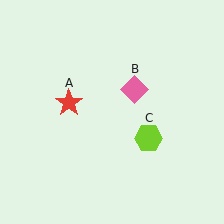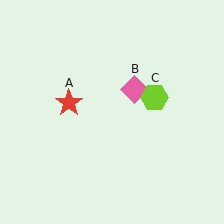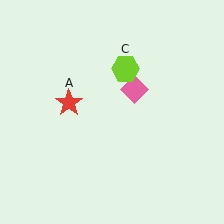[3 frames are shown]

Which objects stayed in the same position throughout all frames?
Red star (object A) and pink diamond (object B) remained stationary.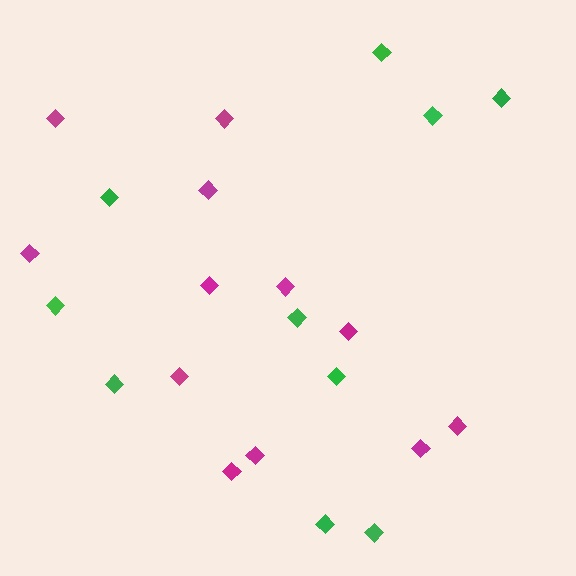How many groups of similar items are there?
There are 2 groups: one group of magenta diamonds (12) and one group of green diamonds (10).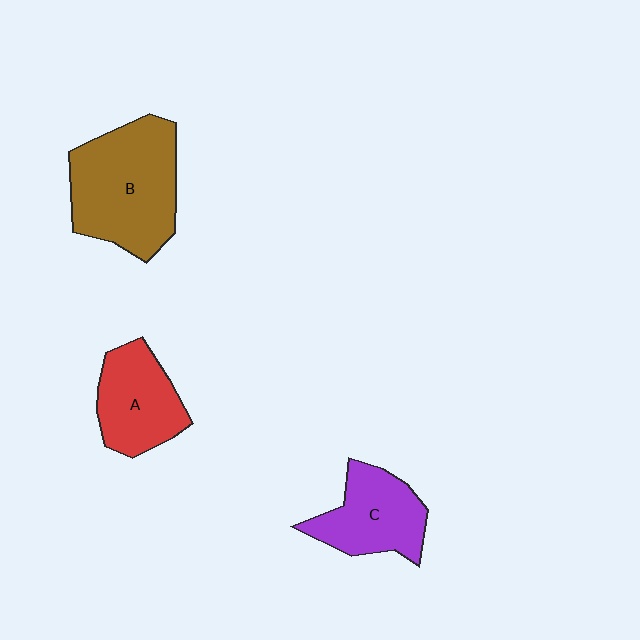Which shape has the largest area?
Shape B (brown).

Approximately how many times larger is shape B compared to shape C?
Approximately 1.6 times.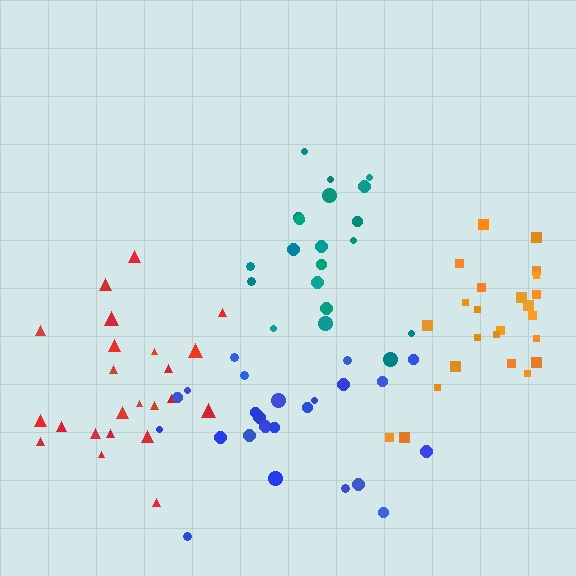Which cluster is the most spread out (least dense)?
Orange.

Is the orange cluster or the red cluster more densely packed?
Red.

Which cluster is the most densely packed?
Red.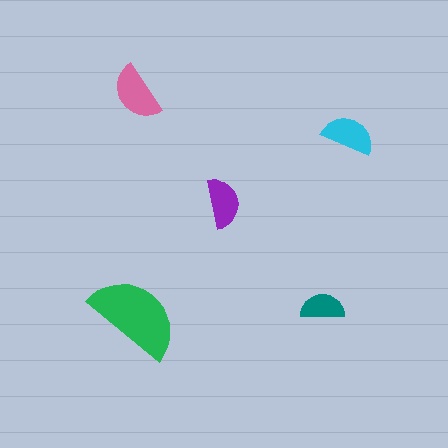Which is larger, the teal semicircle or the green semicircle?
The green one.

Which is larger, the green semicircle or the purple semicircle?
The green one.